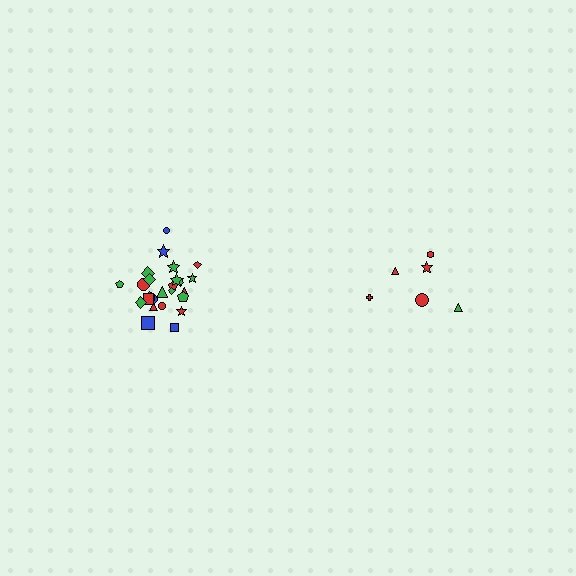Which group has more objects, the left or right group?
The left group.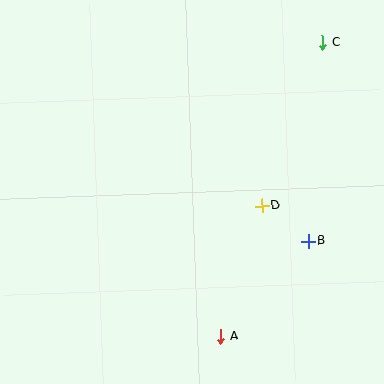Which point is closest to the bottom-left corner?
Point A is closest to the bottom-left corner.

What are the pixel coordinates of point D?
Point D is at (262, 206).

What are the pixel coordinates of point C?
Point C is at (322, 43).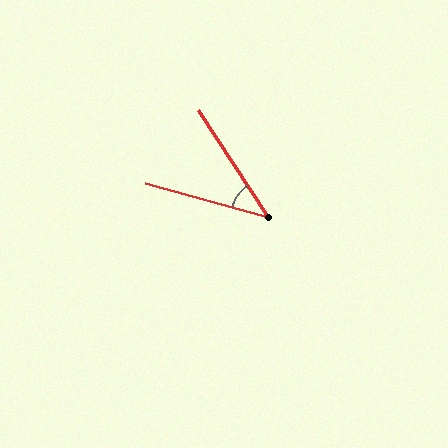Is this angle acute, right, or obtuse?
It is acute.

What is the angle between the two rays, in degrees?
Approximately 41 degrees.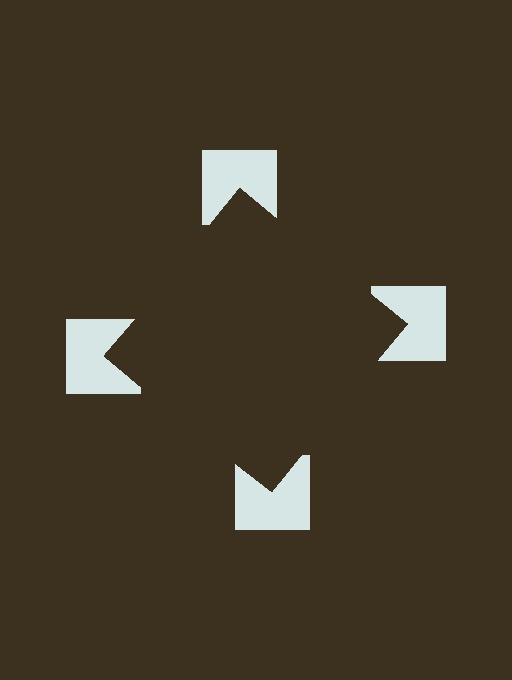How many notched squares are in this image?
There are 4 — one at each vertex of the illusory square.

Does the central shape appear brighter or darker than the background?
It typically appears slightly darker than the background, even though no actual brightness change is drawn.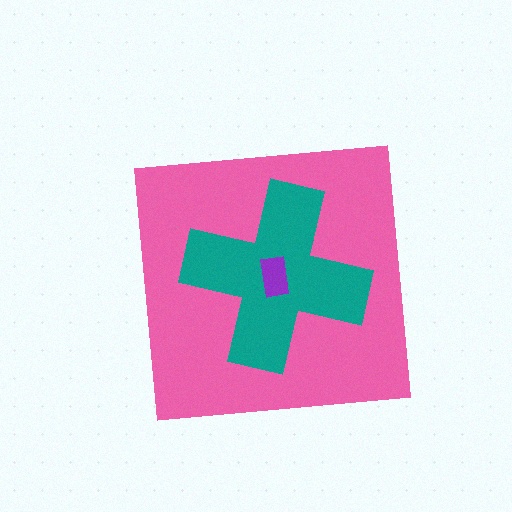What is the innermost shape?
The purple rectangle.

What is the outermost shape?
The pink square.